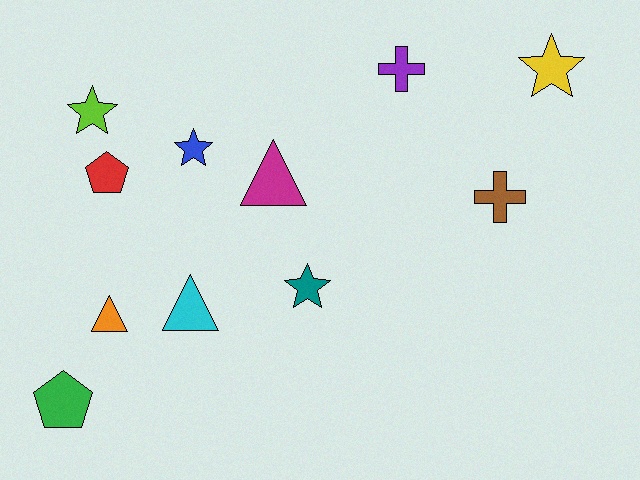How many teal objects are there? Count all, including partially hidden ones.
There is 1 teal object.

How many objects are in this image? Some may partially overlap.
There are 11 objects.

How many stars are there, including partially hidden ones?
There are 4 stars.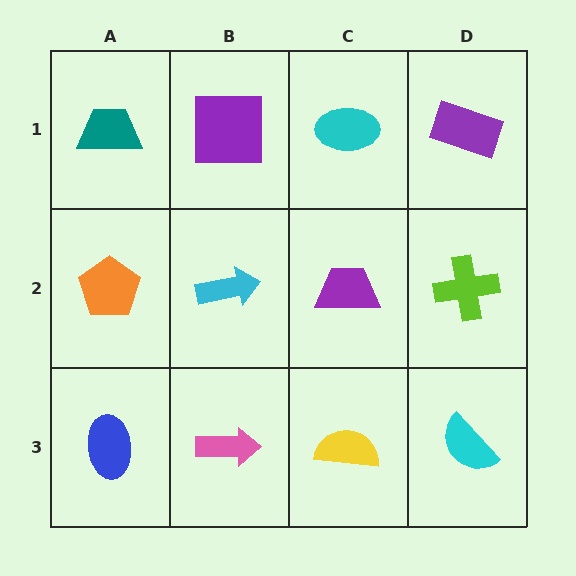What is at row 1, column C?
A cyan ellipse.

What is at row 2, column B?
A cyan arrow.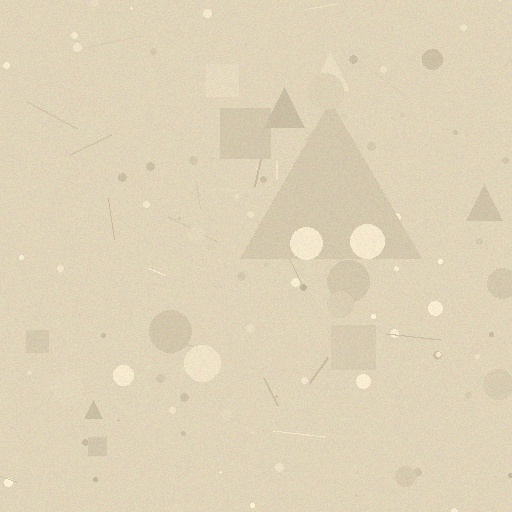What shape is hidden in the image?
A triangle is hidden in the image.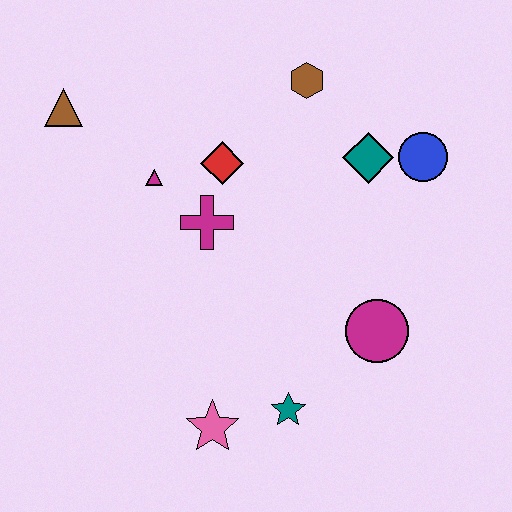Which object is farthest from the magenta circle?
The brown triangle is farthest from the magenta circle.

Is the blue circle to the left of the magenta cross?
No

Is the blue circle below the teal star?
No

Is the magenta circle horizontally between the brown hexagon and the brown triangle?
No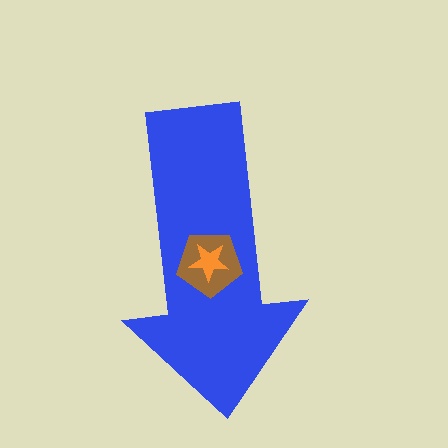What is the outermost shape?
The blue arrow.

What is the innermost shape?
The orange star.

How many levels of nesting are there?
3.